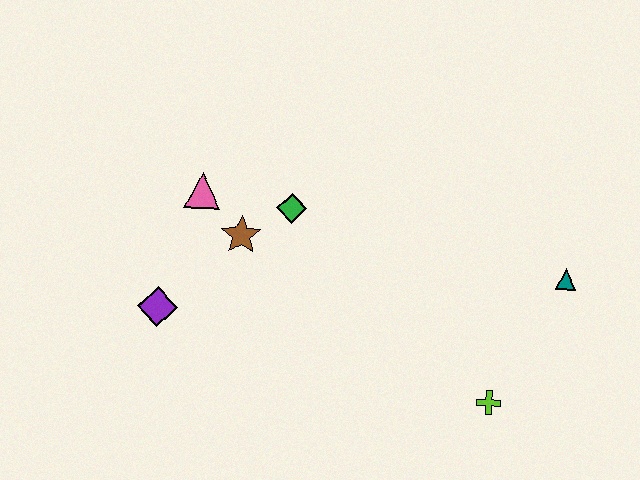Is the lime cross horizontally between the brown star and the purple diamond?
No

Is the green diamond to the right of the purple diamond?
Yes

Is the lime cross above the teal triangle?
No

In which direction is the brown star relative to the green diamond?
The brown star is to the left of the green diamond.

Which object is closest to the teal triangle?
The lime cross is closest to the teal triangle.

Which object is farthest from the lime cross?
The pink triangle is farthest from the lime cross.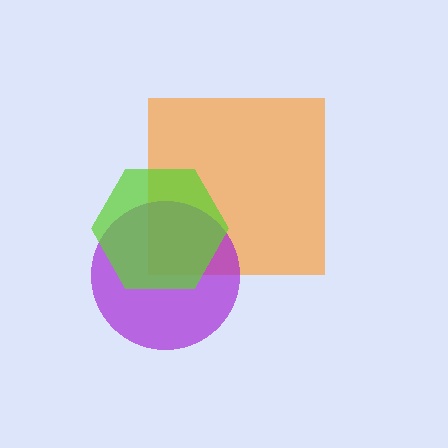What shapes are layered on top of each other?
The layered shapes are: an orange square, a purple circle, a lime hexagon.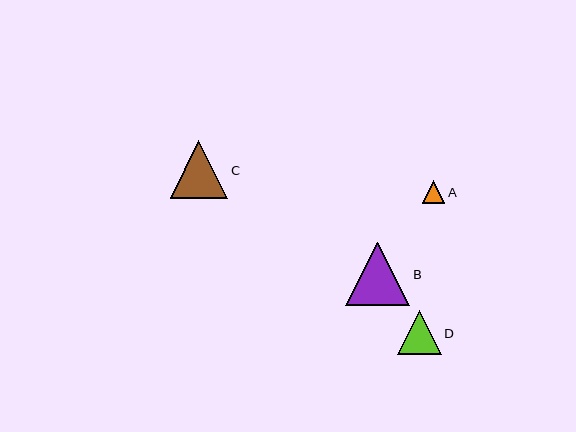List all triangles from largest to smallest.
From largest to smallest: B, C, D, A.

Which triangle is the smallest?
Triangle A is the smallest with a size of approximately 23 pixels.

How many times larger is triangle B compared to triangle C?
Triangle B is approximately 1.1 times the size of triangle C.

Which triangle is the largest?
Triangle B is the largest with a size of approximately 64 pixels.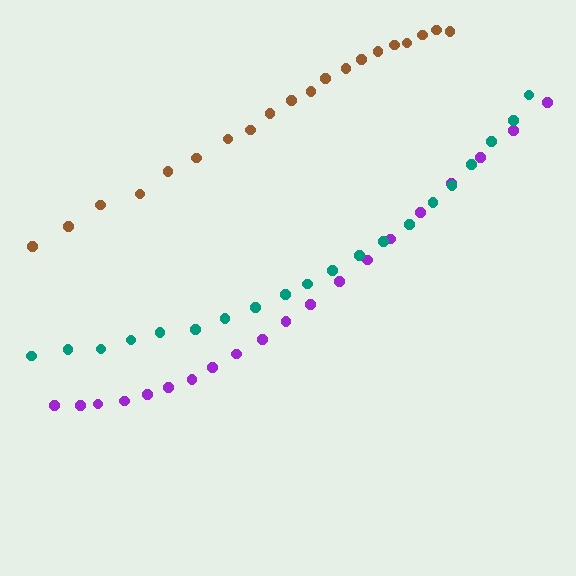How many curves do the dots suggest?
There are 3 distinct paths.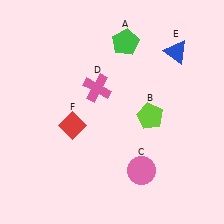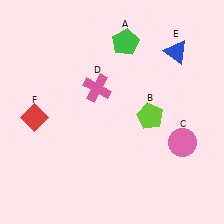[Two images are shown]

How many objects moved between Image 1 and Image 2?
2 objects moved between the two images.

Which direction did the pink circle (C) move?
The pink circle (C) moved right.